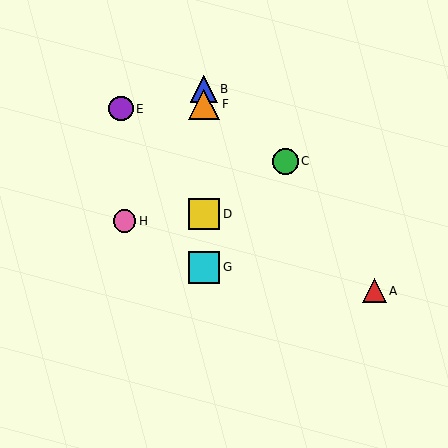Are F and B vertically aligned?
Yes, both are at x≈204.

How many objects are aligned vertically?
4 objects (B, D, F, G) are aligned vertically.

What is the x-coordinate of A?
Object A is at x≈375.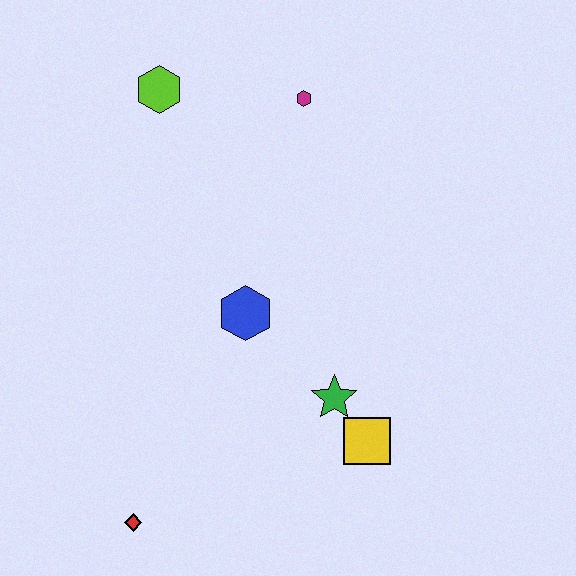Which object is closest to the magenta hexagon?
The lime hexagon is closest to the magenta hexagon.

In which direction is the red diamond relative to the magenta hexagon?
The red diamond is below the magenta hexagon.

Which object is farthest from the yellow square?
The lime hexagon is farthest from the yellow square.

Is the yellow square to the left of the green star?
No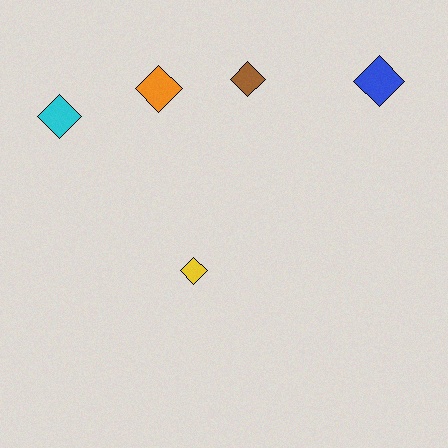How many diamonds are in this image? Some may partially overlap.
There are 5 diamonds.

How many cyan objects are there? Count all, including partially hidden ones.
There is 1 cyan object.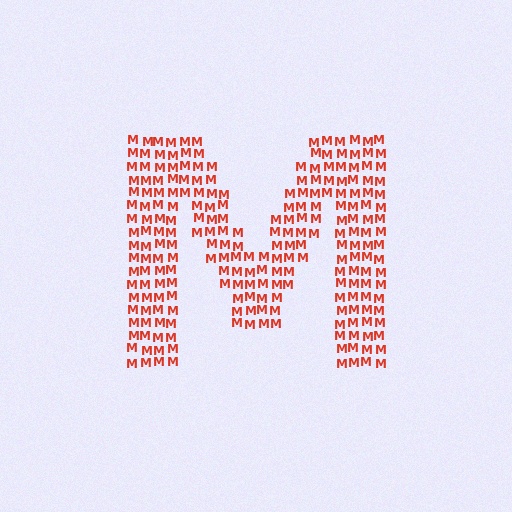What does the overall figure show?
The overall figure shows the letter M.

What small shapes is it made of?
It is made of small letter M's.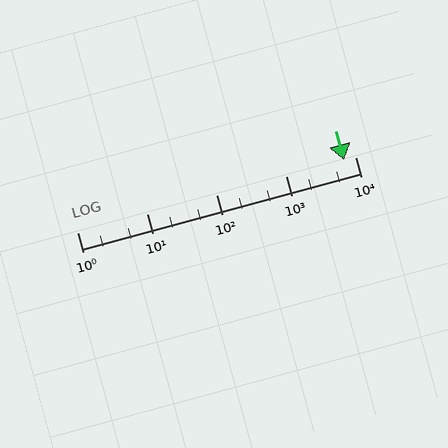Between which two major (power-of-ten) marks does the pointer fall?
The pointer is between 1000 and 10000.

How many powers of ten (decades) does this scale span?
The scale spans 4 decades, from 1 to 10000.